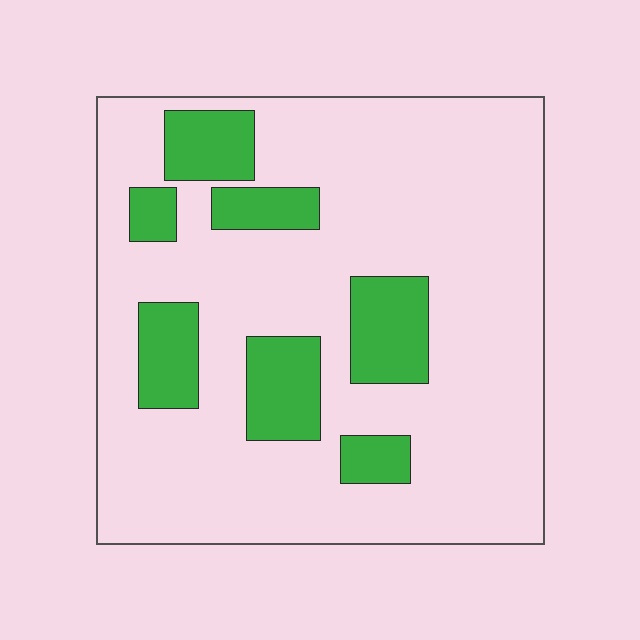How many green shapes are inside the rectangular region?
7.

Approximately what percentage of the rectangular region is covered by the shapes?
Approximately 20%.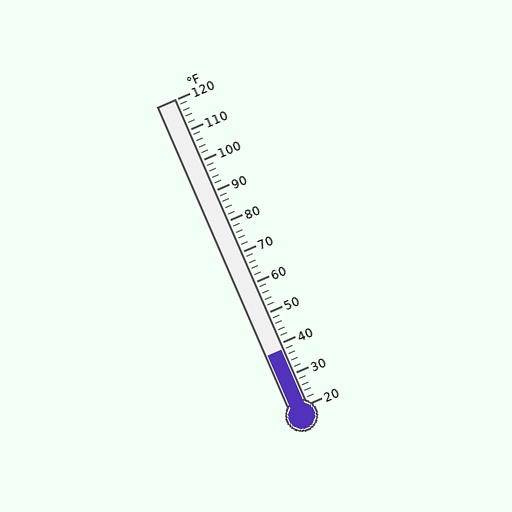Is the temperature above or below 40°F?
The temperature is below 40°F.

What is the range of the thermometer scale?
The thermometer scale ranges from 20°F to 120°F.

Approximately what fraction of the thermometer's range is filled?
The thermometer is filled to approximately 20% of its range.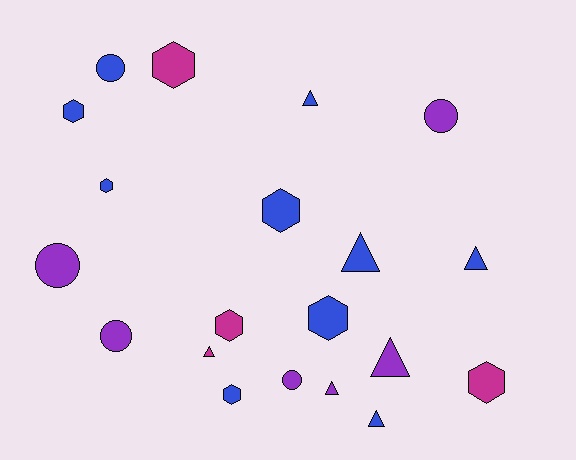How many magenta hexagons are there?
There are 3 magenta hexagons.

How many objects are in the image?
There are 20 objects.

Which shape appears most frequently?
Hexagon, with 8 objects.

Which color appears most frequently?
Blue, with 10 objects.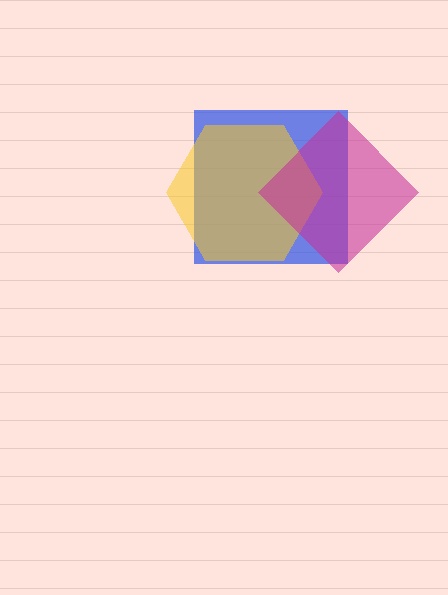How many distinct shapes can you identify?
There are 3 distinct shapes: a blue square, a yellow hexagon, a magenta diamond.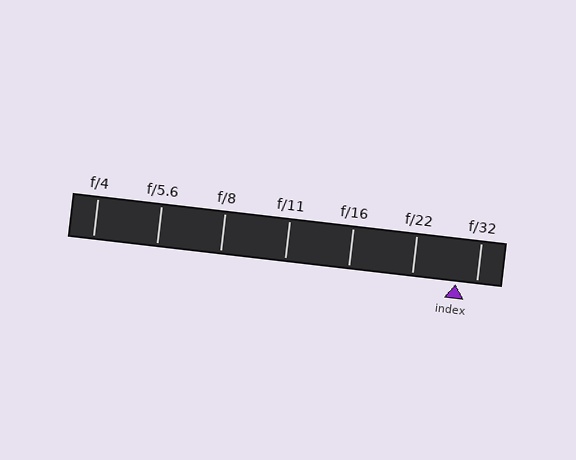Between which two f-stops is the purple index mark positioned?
The index mark is between f/22 and f/32.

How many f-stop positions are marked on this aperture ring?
There are 7 f-stop positions marked.